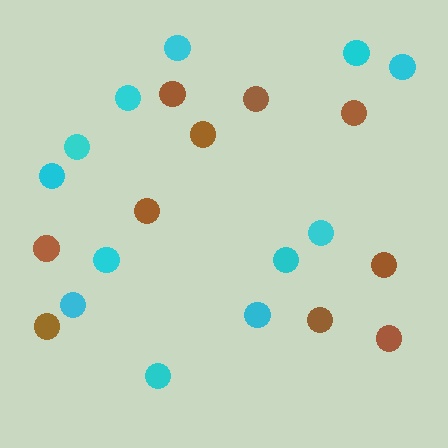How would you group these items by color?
There are 2 groups: one group of brown circles (10) and one group of cyan circles (12).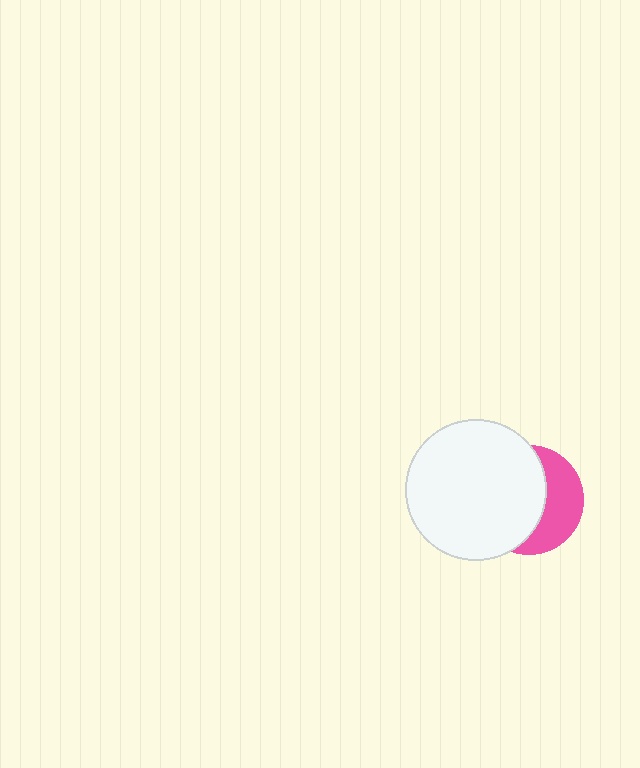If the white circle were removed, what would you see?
You would see the complete pink circle.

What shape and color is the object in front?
The object in front is a white circle.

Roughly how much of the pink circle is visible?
A small part of it is visible (roughly 39%).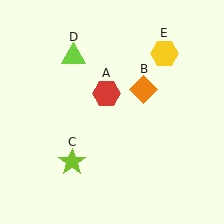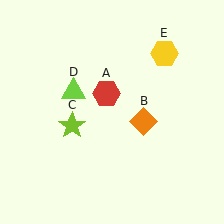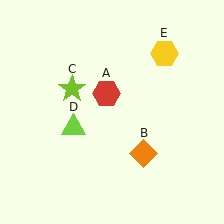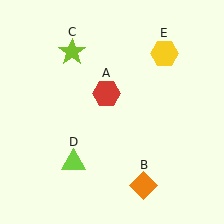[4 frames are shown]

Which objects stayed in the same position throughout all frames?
Red hexagon (object A) and yellow hexagon (object E) remained stationary.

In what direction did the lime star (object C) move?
The lime star (object C) moved up.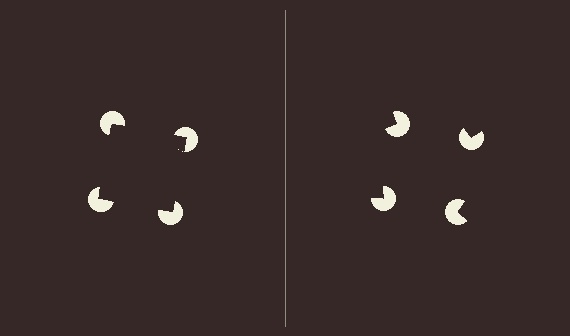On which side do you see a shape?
An illusory square appears on the left side. On the right side the wedge cuts are rotated, so no coherent shape forms.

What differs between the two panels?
The pac-man discs are positioned identically on both sides; only the wedge orientations differ. On the left they align to a square; on the right they are misaligned.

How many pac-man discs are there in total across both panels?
8 — 4 on each side.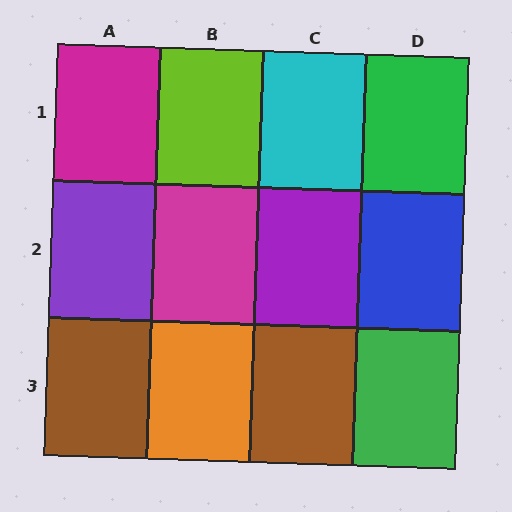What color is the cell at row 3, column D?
Green.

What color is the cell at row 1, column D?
Green.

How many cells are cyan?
1 cell is cyan.